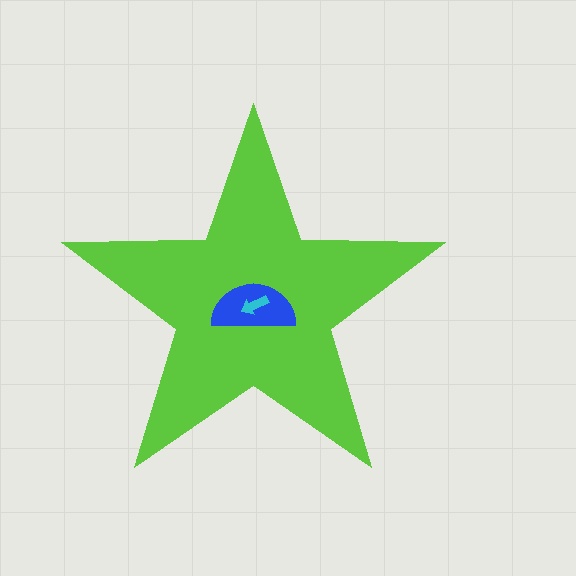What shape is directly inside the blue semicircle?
The cyan arrow.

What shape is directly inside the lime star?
The blue semicircle.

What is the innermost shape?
The cyan arrow.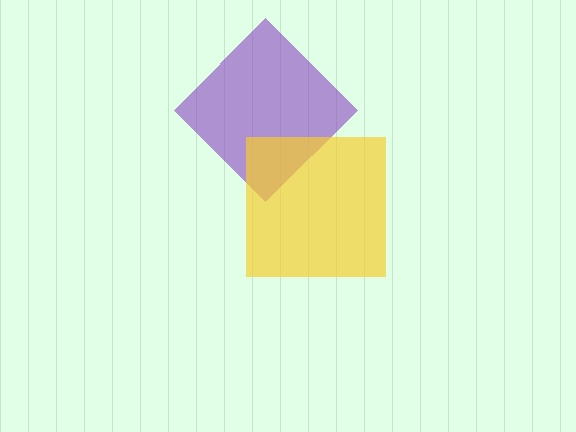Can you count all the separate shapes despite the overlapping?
Yes, there are 2 separate shapes.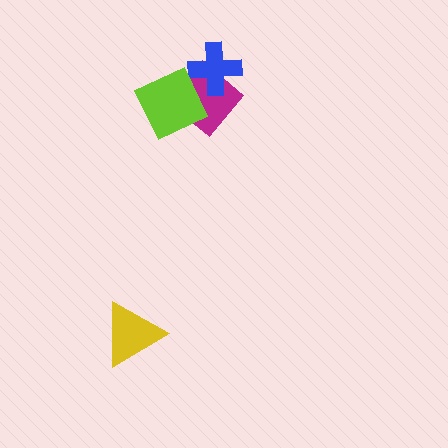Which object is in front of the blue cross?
The lime diamond is in front of the blue cross.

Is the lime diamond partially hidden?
No, no other shape covers it.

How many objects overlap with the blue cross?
2 objects overlap with the blue cross.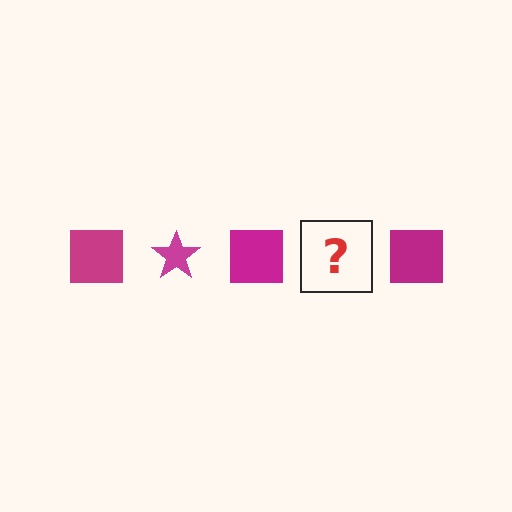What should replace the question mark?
The question mark should be replaced with a magenta star.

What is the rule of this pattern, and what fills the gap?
The rule is that the pattern cycles through square, star shapes in magenta. The gap should be filled with a magenta star.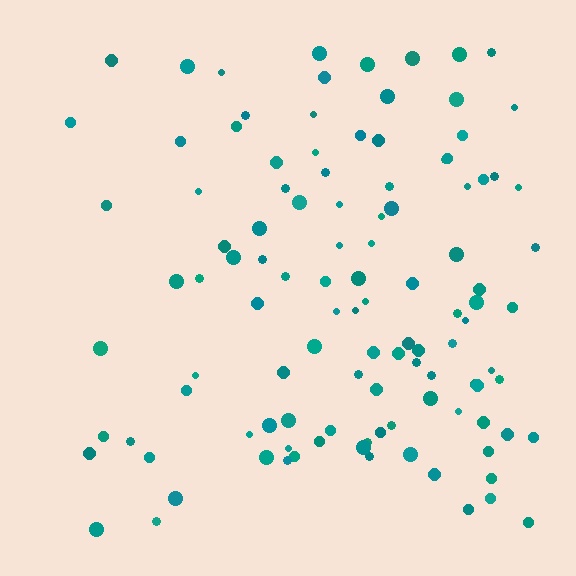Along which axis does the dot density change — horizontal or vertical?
Horizontal.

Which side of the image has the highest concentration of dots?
The right.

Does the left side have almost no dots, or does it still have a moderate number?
Still a moderate number, just noticeably fewer than the right.